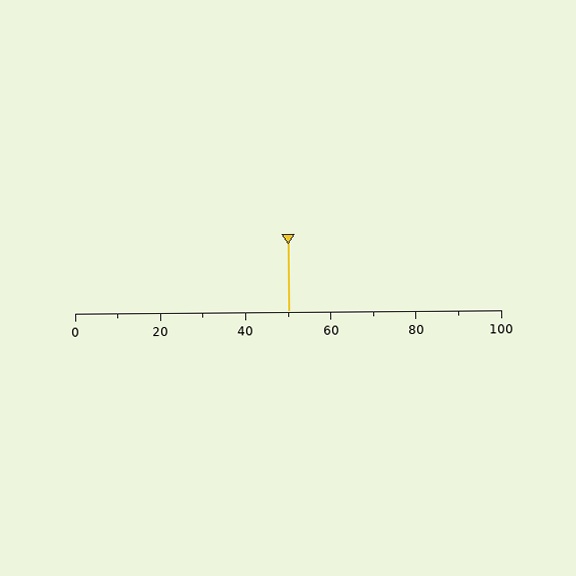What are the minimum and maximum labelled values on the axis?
The axis runs from 0 to 100.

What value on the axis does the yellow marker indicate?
The marker indicates approximately 50.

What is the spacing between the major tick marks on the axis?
The major ticks are spaced 20 apart.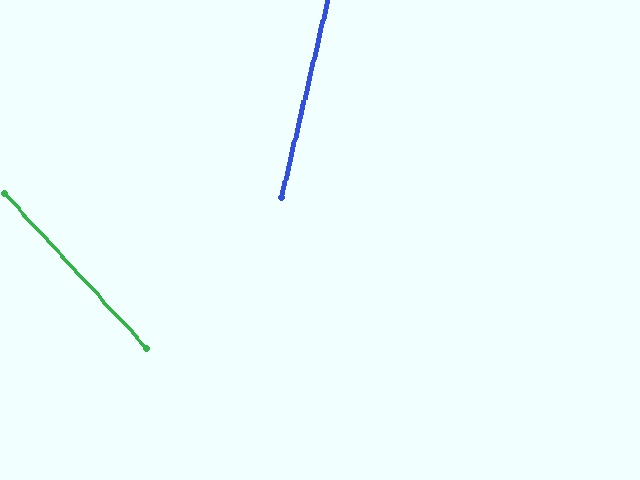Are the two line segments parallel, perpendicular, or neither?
Neither parallel nor perpendicular — they differ by about 56°.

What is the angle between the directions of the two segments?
Approximately 56 degrees.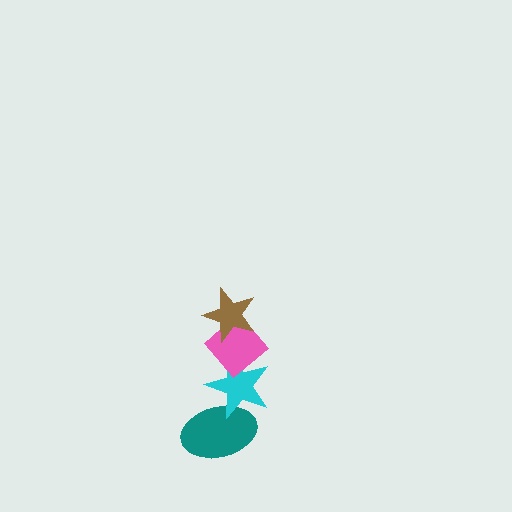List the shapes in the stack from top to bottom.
From top to bottom: the brown star, the pink diamond, the cyan star, the teal ellipse.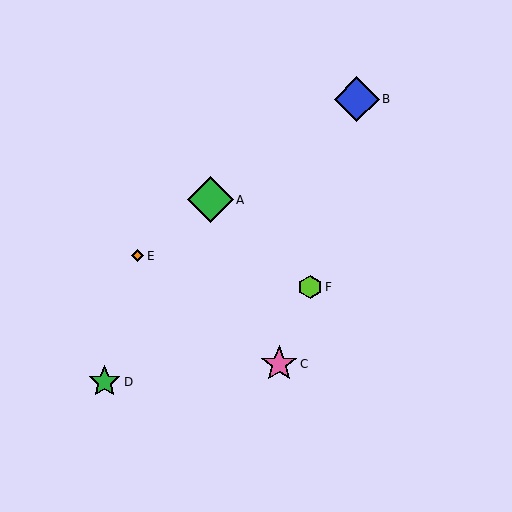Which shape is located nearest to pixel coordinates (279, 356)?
The pink star (labeled C) at (279, 364) is nearest to that location.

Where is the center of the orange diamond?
The center of the orange diamond is at (138, 256).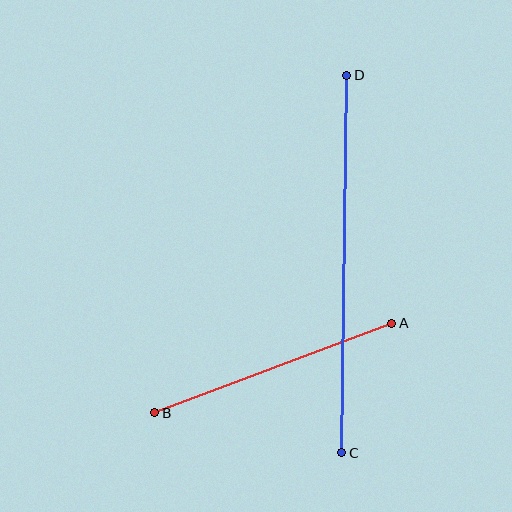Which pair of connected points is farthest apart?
Points C and D are farthest apart.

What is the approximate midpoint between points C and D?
The midpoint is at approximately (344, 264) pixels.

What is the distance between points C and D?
The distance is approximately 378 pixels.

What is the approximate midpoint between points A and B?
The midpoint is at approximately (273, 368) pixels.